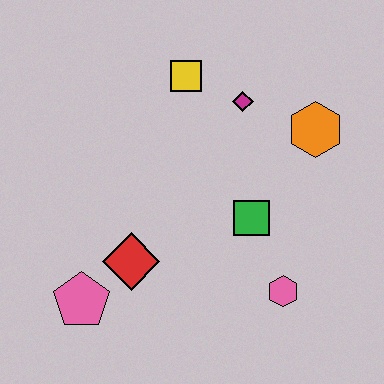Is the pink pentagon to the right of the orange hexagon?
No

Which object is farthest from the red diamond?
The orange hexagon is farthest from the red diamond.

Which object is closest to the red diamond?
The pink pentagon is closest to the red diamond.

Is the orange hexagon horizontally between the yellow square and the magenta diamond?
No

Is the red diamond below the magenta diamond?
Yes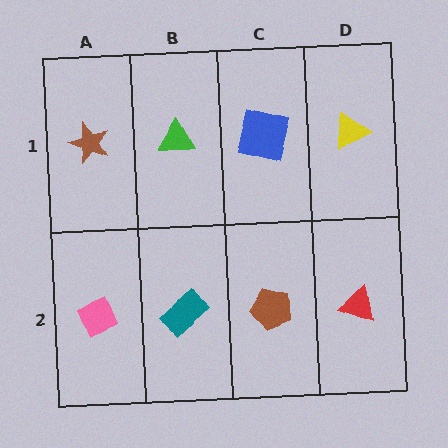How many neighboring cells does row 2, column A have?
2.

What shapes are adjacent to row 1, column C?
A brown pentagon (row 2, column C), a green triangle (row 1, column B), a yellow triangle (row 1, column D).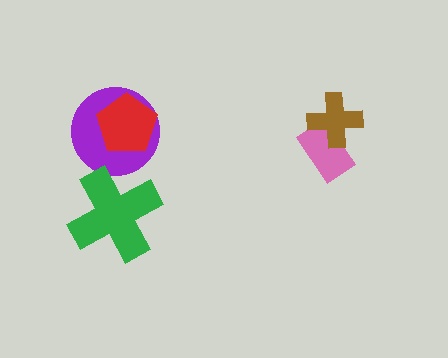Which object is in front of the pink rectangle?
The brown cross is in front of the pink rectangle.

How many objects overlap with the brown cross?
1 object overlaps with the brown cross.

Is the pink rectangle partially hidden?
Yes, it is partially covered by another shape.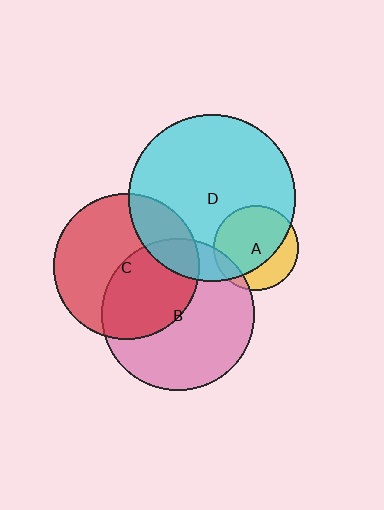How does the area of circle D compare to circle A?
Approximately 3.9 times.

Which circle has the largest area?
Circle D (cyan).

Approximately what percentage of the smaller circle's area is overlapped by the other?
Approximately 20%.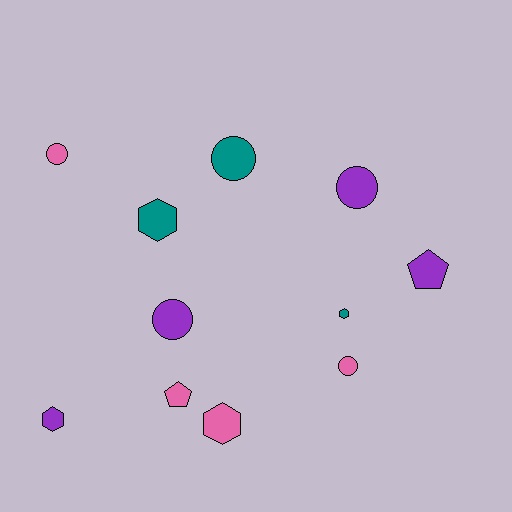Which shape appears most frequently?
Circle, with 5 objects.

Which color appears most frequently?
Purple, with 4 objects.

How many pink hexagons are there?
There is 1 pink hexagon.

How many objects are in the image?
There are 11 objects.